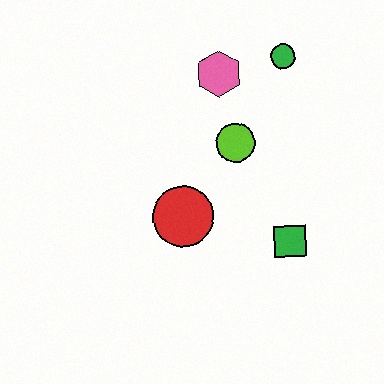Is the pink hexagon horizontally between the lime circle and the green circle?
No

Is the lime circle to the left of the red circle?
No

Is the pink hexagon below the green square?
No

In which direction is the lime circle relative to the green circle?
The lime circle is below the green circle.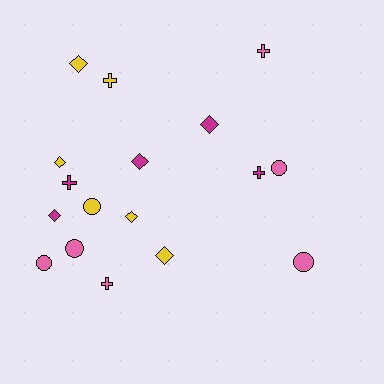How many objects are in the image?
There are 17 objects.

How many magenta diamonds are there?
There are 3 magenta diamonds.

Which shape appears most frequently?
Diamond, with 7 objects.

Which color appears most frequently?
Pink, with 6 objects.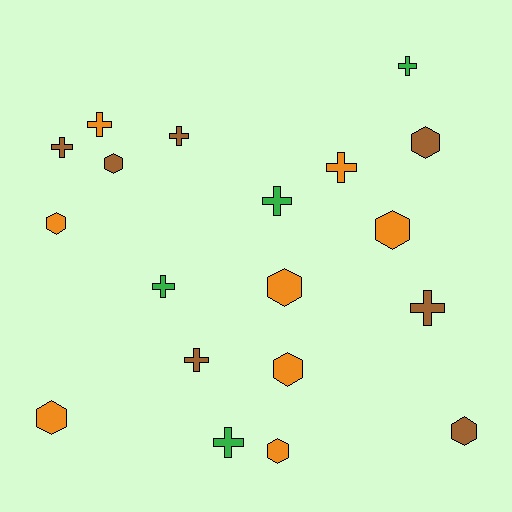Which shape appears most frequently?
Cross, with 10 objects.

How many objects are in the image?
There are 19 objects.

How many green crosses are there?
There are 4 green crosses.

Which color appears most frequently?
Orange, with 8 objects.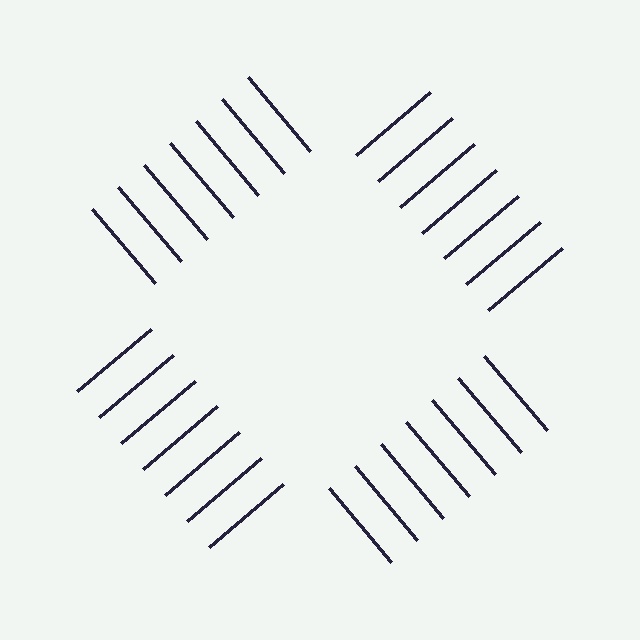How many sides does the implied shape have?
4 sides — the line-ends trace a square.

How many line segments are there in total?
28 — 7 along each of the 4 edges.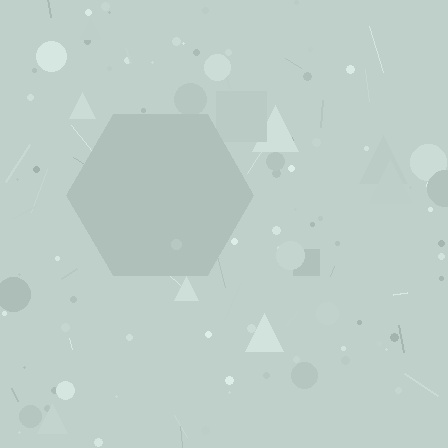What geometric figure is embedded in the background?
A hexagon is embedded in the background.